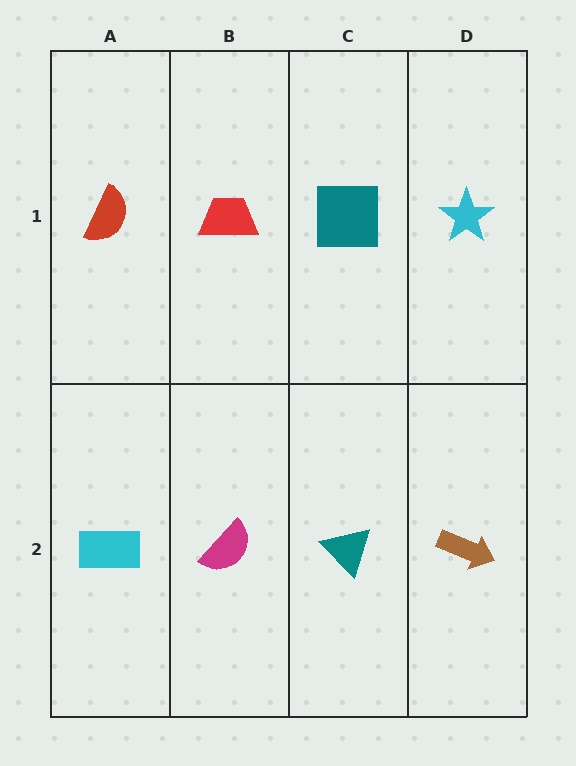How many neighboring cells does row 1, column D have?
2.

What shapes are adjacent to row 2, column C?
A teal square (row 1, column C), a magenta semicircle (row 2, column B), a brown arrow (row 2, column D).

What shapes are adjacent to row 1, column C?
A teal triangle (row 2, column C), a red trapezoid (row 1, column B), a cyan star (row 1, column D).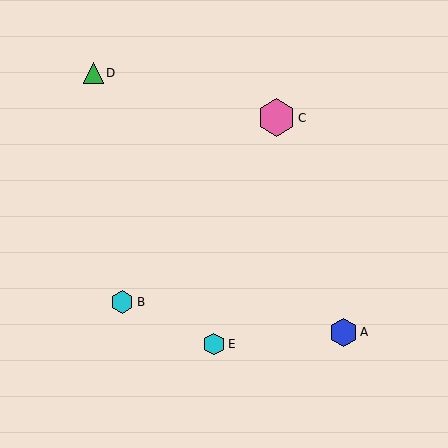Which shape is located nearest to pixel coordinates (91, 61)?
The green triangle (labeled D) at (93, 73) is nearest to that location.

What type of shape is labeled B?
Shape B is a cyan hexagon.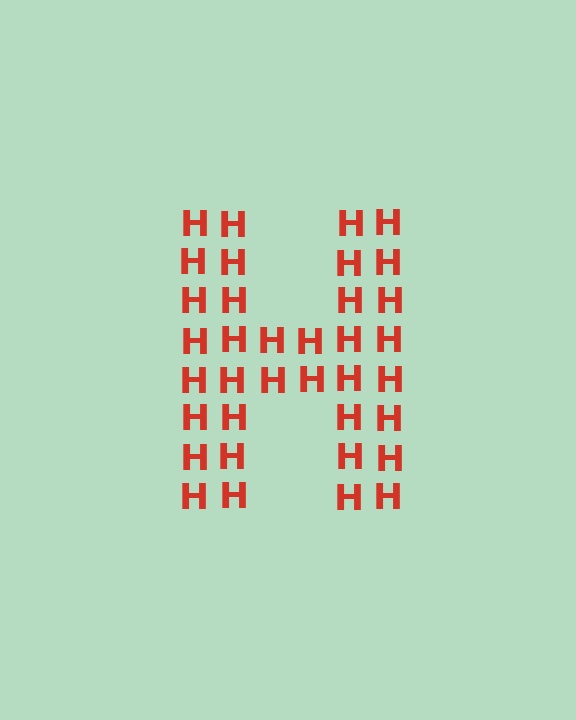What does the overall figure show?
The overall figure shows the letter H.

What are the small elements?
The small elements are letter H's.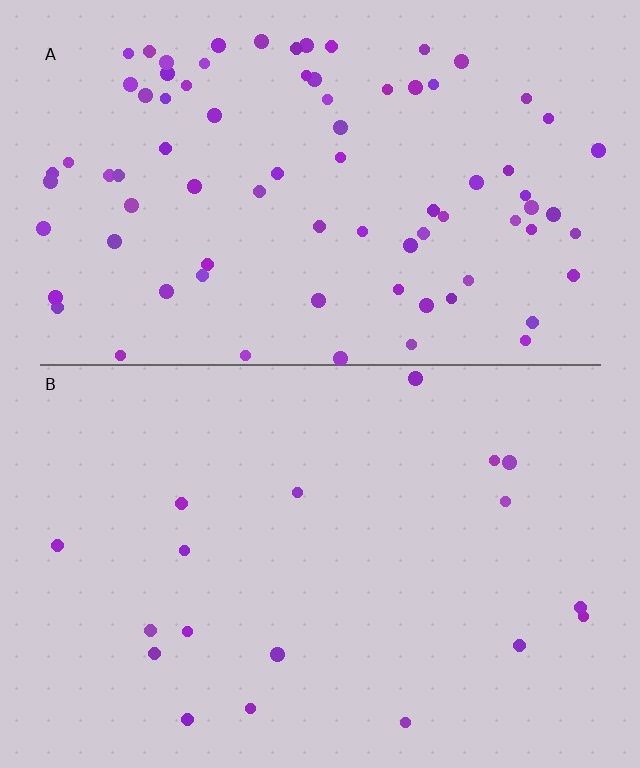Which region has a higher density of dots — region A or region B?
A (the top).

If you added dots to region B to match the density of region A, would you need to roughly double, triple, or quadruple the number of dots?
Approximately quadruple.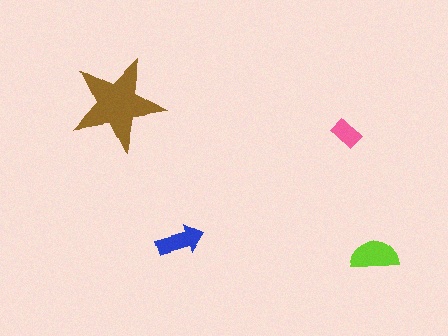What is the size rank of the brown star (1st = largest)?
1st.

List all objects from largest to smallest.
The brown star, the lime semicircle, the blue arrow, the pink rectangle.